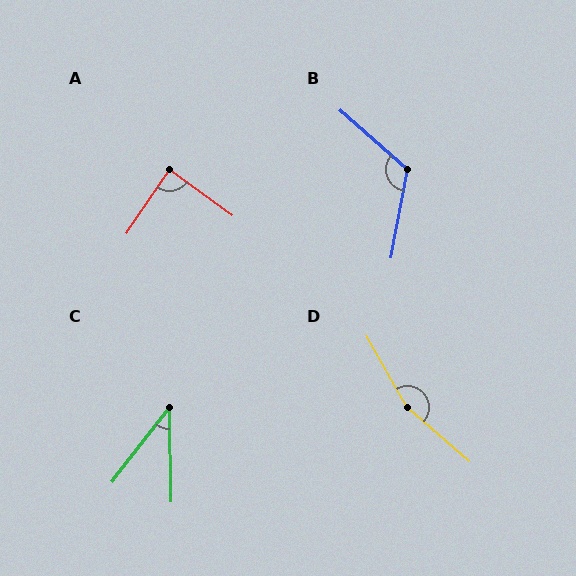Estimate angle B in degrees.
Approximately 121 degrees.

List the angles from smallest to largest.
C (39°), A (88°), B (121°), D (161°).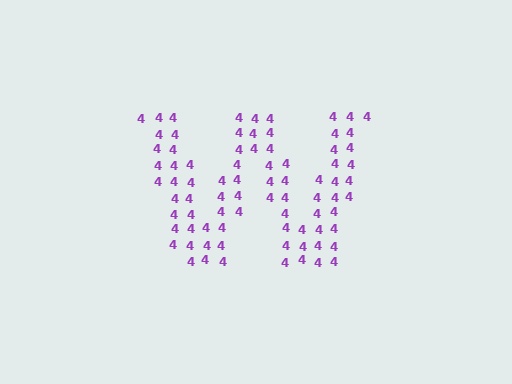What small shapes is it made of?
It is made of small digit 4's.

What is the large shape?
The large shape is the letter W.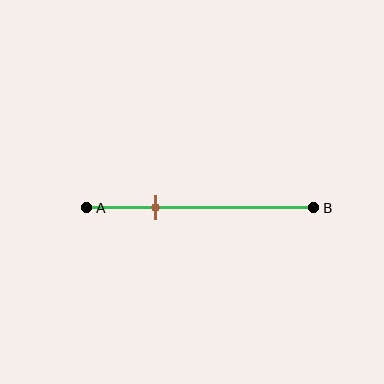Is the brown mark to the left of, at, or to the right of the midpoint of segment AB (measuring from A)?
The brown mark is to the left of the midpoint of segment AB.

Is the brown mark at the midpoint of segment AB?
No, the mark is at about 30% from A, not at the 50% midpoint.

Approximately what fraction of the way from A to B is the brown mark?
The brown mark is approximately 30% of the way from A to B.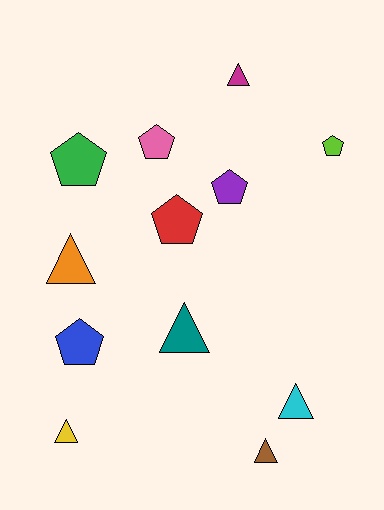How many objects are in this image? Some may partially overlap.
There are 12 objects.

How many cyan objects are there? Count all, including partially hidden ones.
There is 1 cyan object.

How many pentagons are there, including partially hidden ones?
There are 6 pentagons.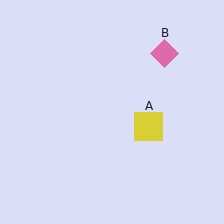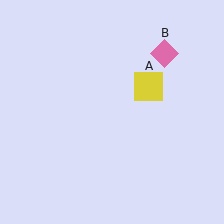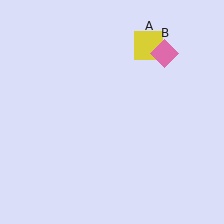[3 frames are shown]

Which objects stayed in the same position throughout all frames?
Pink diamond (object B) remained stationary.